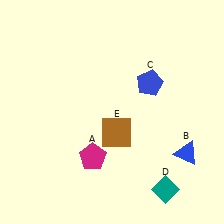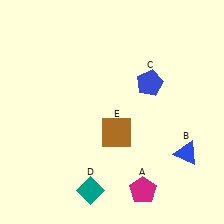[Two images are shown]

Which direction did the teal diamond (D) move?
The teal diamond (D) moved left.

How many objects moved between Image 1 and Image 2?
2 objects moved between the two images.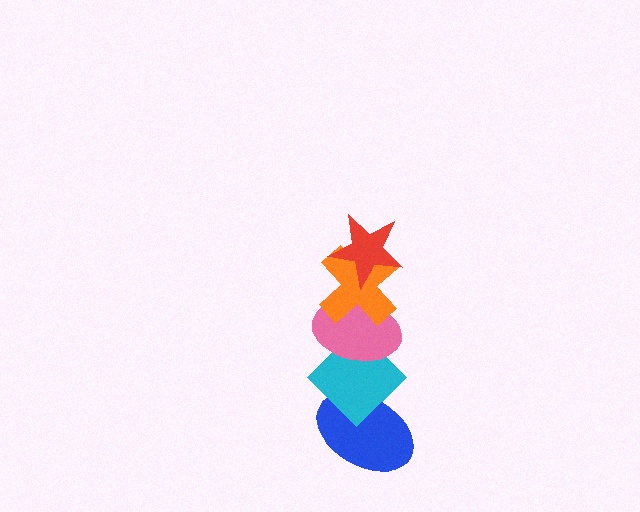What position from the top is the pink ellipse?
The pink ellipse is 3rd from the top.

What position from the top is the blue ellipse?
The blue ellipse is 5th from the top.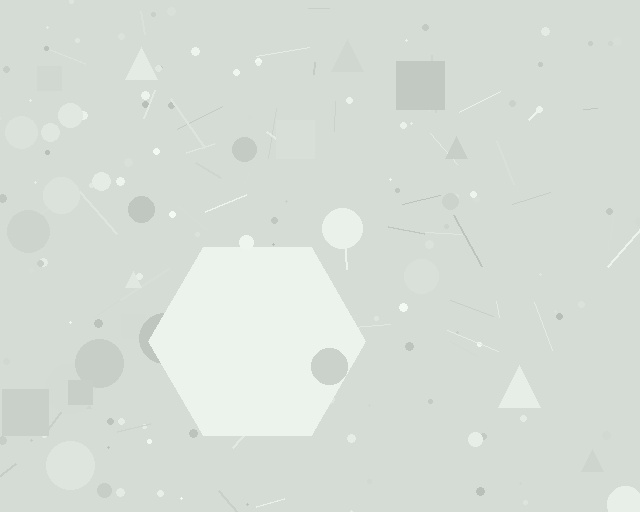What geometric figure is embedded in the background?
A hexagon is embedded in the background.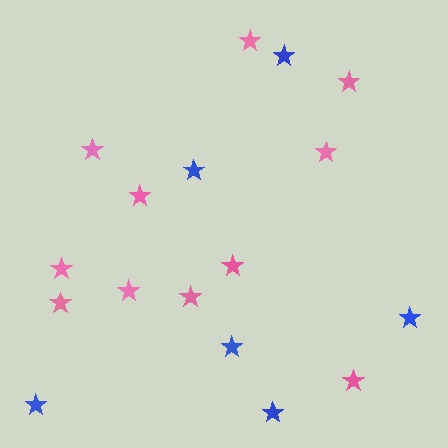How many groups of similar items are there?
There are 2 groups: one group of blue stars (6) and one group of pink stars (11).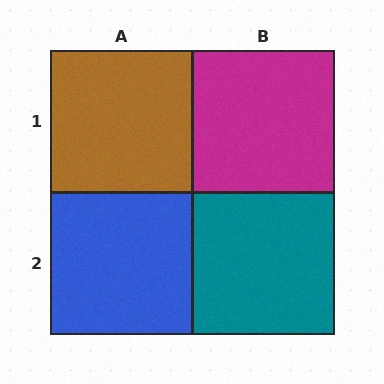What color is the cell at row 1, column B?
Magenta.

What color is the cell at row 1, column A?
Brown.